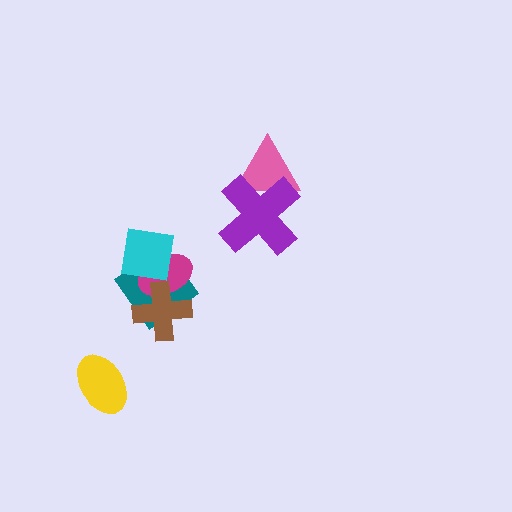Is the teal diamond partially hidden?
Yes, it is partially covered by another shape.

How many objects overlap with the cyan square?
2 objects overlap with the cyan square.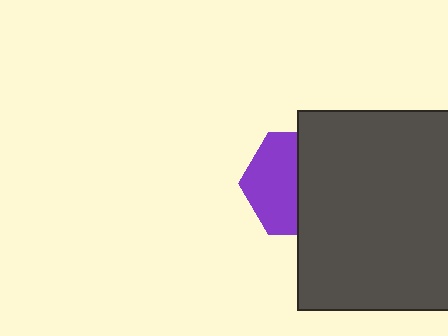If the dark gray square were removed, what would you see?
You would see the complete purple hexagon.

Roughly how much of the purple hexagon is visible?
About half of it is visible (roughly 49%).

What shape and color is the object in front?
The object in front is a dark gray square.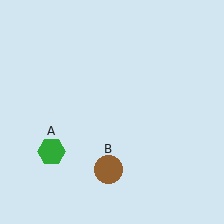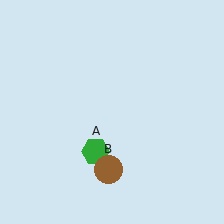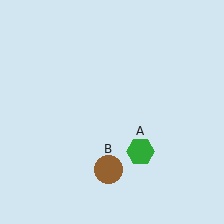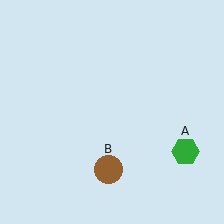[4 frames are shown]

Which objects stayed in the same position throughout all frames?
Brown circle (object B) remained stationary.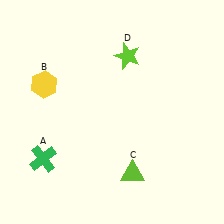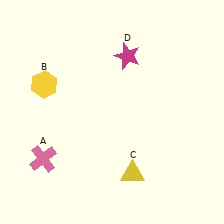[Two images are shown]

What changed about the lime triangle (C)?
In Image 1, C is lime. In Image 2, it changed to yellow.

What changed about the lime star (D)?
In Image 1, D is lime. In Image 2, it changed to magenta.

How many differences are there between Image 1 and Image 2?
There are 3 differences between the two images.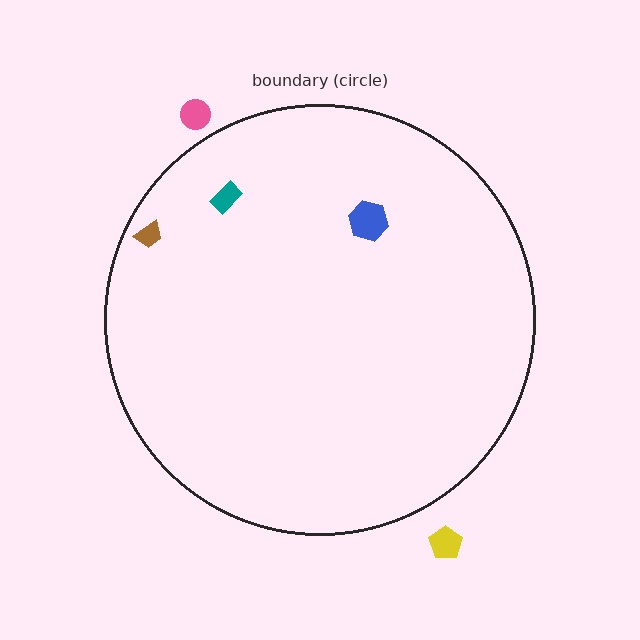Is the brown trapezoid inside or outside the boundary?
Inside.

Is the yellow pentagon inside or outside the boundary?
Outside.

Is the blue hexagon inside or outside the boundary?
Inside.